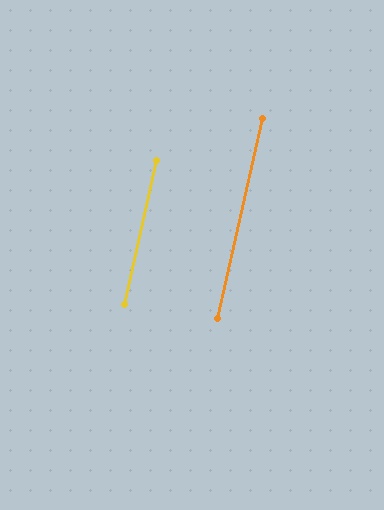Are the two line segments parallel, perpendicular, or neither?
Parallel — their directions differ by only 0.0°.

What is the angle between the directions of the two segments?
Approximately 0 degrees.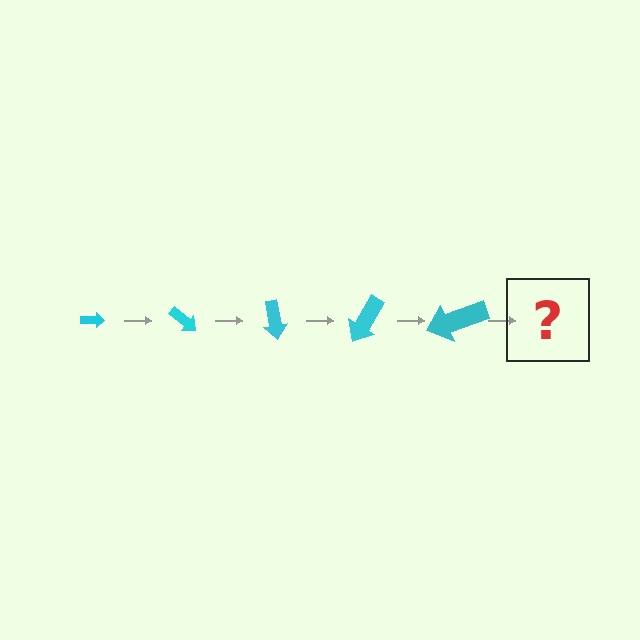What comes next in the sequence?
The next element should be an arrow, larger than the previous one and rotated 200 degrees from the start.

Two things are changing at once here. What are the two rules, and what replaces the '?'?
The two rules are that the arrow grows larger each step and it rotates 40 degrees each step. The '?' should be an arrow, larger than the previous one and rotated 200 degrees from the start.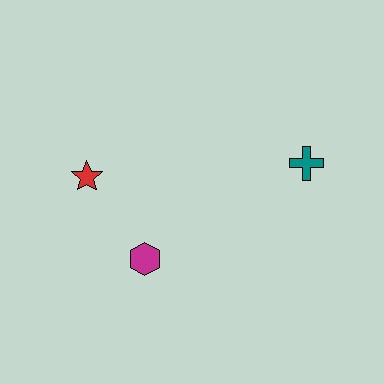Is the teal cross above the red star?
Yes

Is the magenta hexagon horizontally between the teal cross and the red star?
Yes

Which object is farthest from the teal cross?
The red star is farthest from the teal cross.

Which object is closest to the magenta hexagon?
The red star is closest to the magenta hexagon.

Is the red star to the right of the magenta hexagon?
No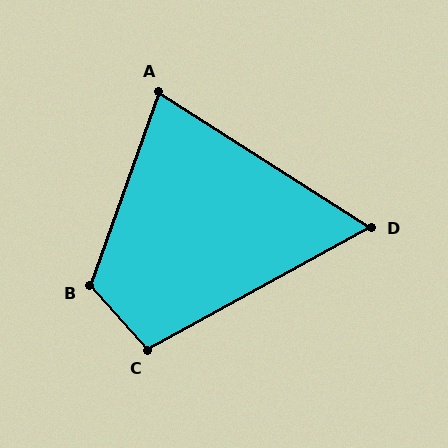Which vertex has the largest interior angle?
B, at approximately 119 degrees.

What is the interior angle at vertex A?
Approximately 77 degrees (acute).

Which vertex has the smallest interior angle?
D, at approximately 61 degrees.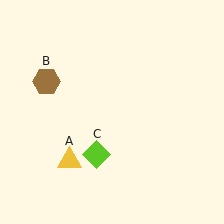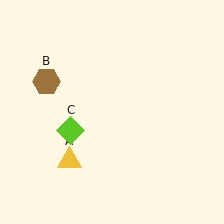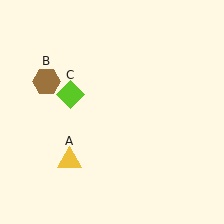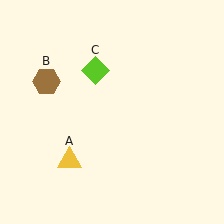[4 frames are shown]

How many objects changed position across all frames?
1 object changed position: lime diamond (object C).